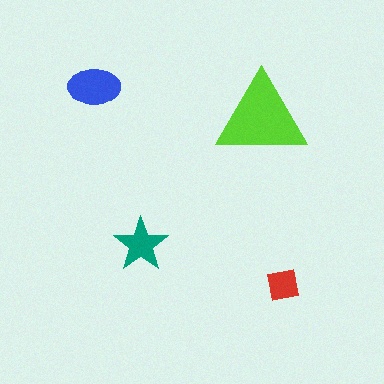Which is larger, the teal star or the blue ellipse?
The blue ellipse.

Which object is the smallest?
The red square.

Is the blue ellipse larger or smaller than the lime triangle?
Smaller.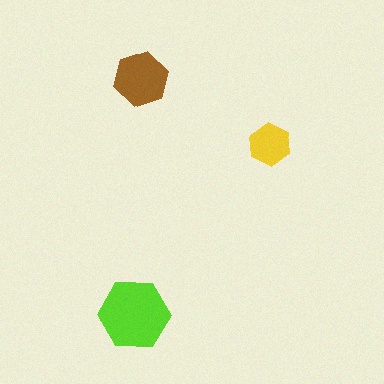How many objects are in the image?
There are 3 objects in the image.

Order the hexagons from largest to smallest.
the lime one, the brown one, the yellow one.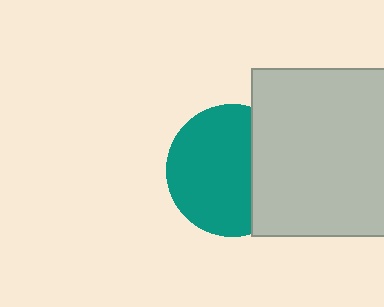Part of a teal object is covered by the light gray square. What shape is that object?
It is a circle.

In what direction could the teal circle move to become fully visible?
The teal circle could move left. That would shift it out from behind the light gray square entirely.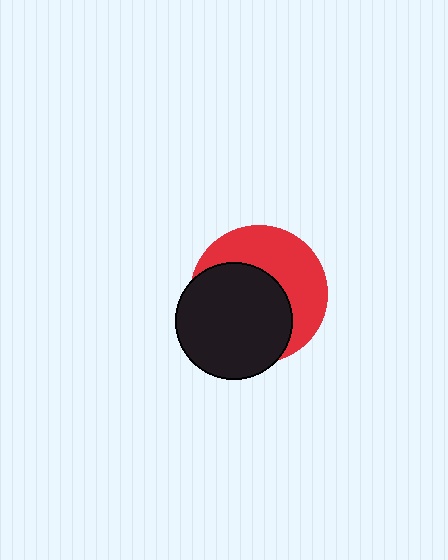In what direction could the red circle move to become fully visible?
The red circle could move toward the upper-right. That would shift it out from behind the black circle entirely.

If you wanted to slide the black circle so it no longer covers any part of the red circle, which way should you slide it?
Slide it toward the lower-left — that is the most direct way to separate the two shapes.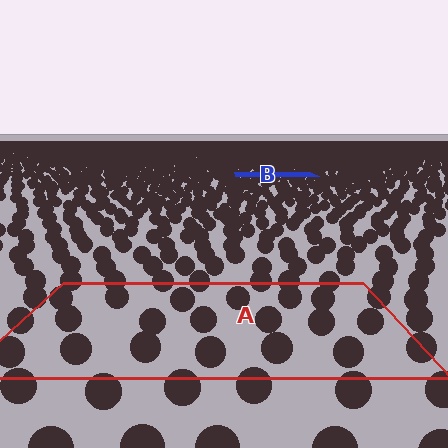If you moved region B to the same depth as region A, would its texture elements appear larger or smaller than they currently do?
They would appear larger. At a closer depth, the same texture elements are projected at a bigger on-screen size.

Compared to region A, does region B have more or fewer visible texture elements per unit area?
Region B has more texture elements per unit area — they are packed more densely because it is farther away.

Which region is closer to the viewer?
Region A is closer. The texture elements there are larger and more spread out.